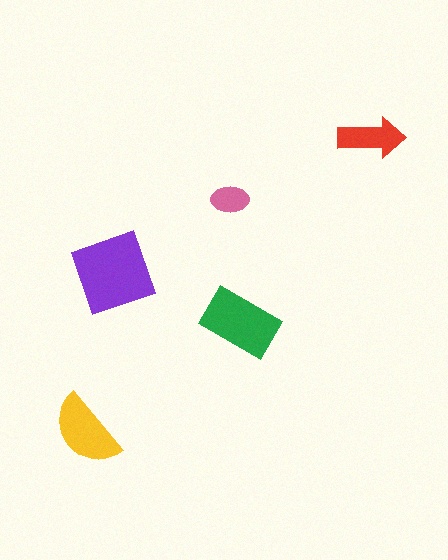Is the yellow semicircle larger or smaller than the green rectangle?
Smaller.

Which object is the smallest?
The pink ellipse.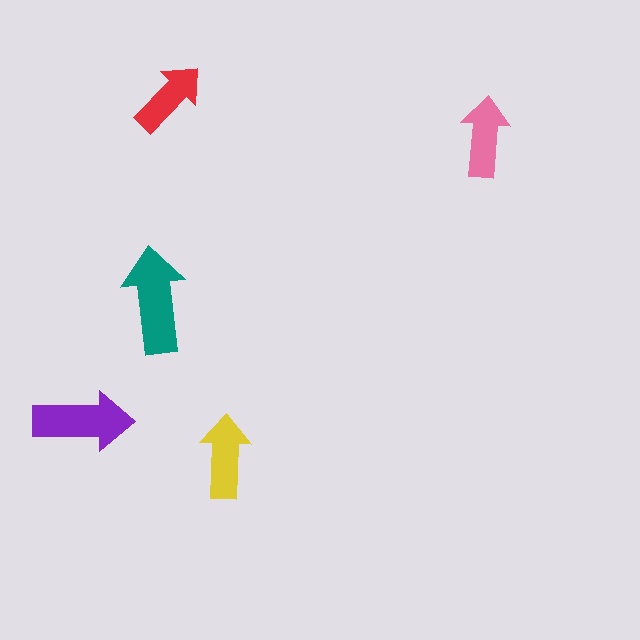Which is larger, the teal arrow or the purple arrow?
The teal one.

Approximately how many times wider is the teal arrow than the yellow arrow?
About 1.5 times wider.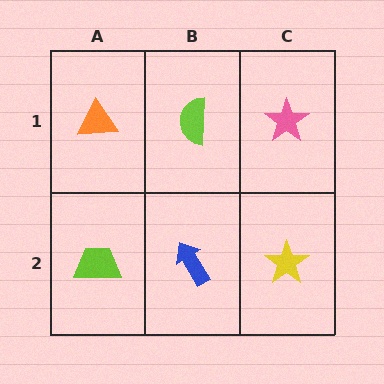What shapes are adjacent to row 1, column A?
A lime trapezoid (row 2, column A), a lime semicircle (row 1, column B).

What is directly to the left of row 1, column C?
A lime semicircle.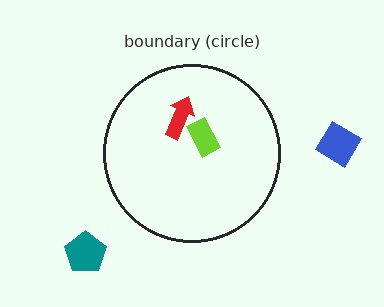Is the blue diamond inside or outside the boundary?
Outside.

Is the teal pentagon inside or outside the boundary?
Outside.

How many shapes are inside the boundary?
2 inside, 2 outside.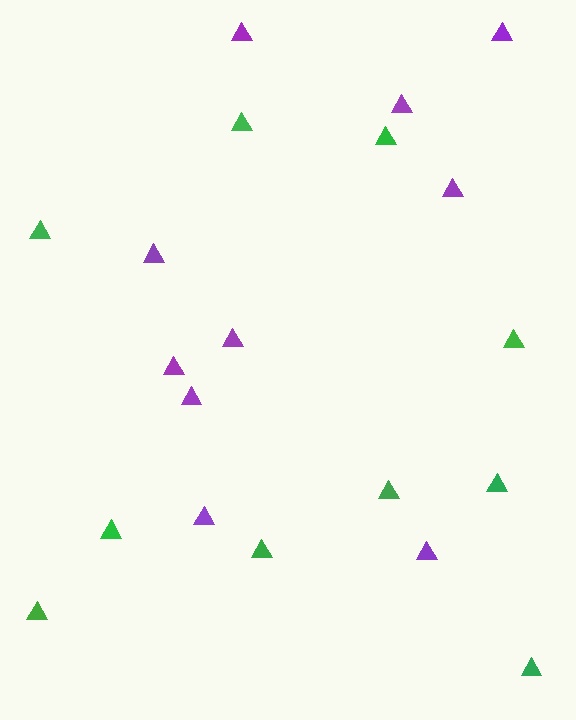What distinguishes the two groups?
There are 2 groups: one group of green triangles (10) and one group of purple triangles (10).